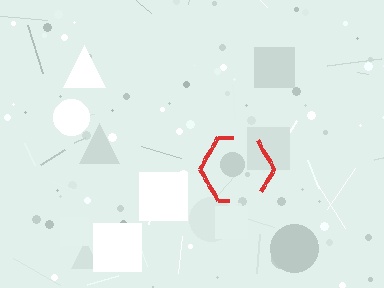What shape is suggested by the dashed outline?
The dashed outline suggests a hexagon.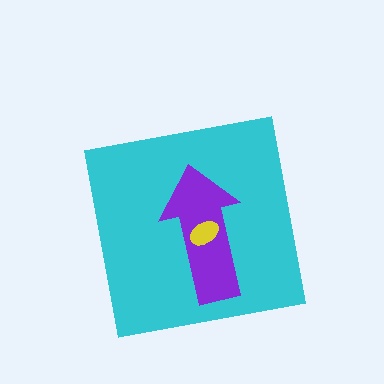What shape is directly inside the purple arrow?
The yellow ellipse.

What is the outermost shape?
The cyan square.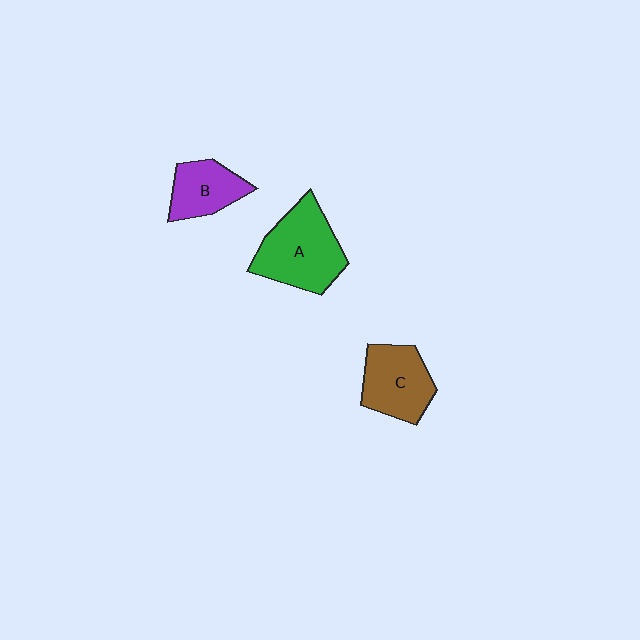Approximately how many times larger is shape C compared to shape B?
Approximately 1.3 times.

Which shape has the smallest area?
Shape B (purple).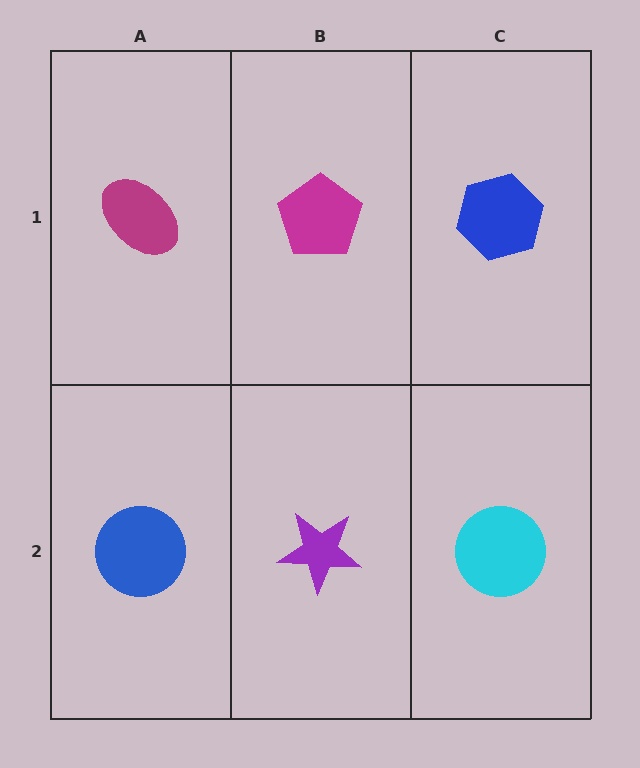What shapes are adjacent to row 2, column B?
A magenta pentagon (row 1, column B), a blue circle (row 2, column A), a cyan circle (row 2, column C).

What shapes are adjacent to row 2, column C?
A blue hexagon (row 1, column C), a purple star (row 2, column B).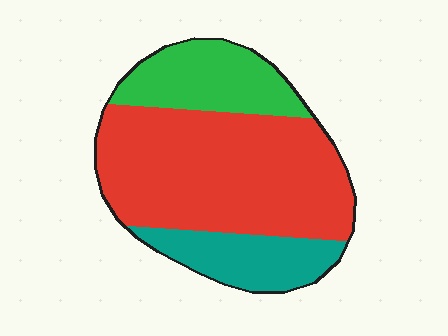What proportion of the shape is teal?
Teal takes up about one sixth (1/6) of the shape.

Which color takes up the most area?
Red, at roughly 60%.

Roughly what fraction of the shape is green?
Green covers roughly 20% of the shape.